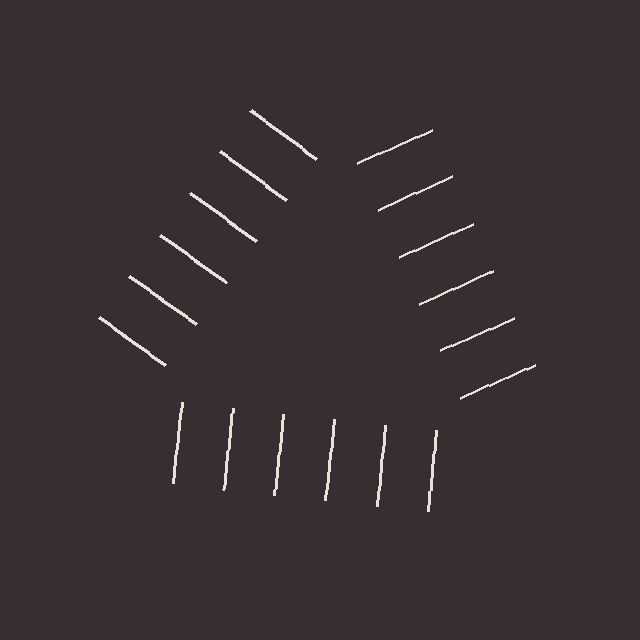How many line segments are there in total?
18 — 6 along each of the 3 edges.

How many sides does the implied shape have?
3 sides — the line-ends trace a triangle.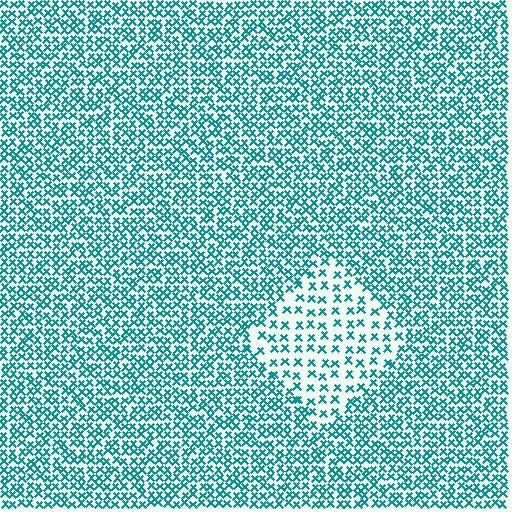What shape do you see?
I see a diamond.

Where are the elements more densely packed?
The elements are more densely packed outside the diamond boundary.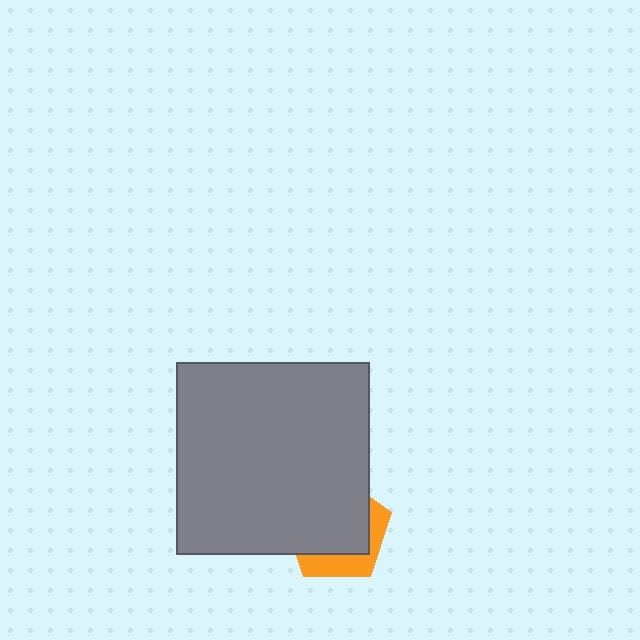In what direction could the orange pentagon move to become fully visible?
The orange pentagon could move toward the lower-right. That would shift it out from behind the gray square entirely.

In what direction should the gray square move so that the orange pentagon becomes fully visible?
The gray square should move toward the upper-left. That is the shortest direction to clear the overlap and leave the orange pentagon fully visible.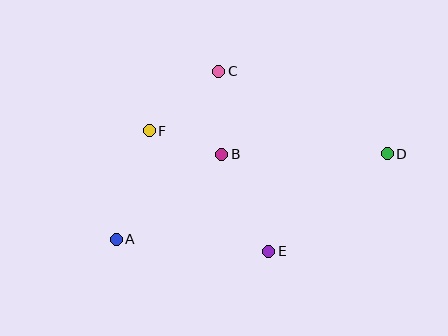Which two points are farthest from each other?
Points A and D are farthest from each other.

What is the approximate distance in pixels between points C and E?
The distance between C and E is approximately 187 pixels.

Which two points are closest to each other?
Points B and F are closest to each other.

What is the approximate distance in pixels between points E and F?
The distance between E and F is approximately 170 pixels.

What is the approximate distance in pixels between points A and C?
The distance between A and C is approximately 197 pixels.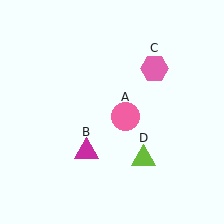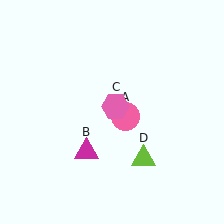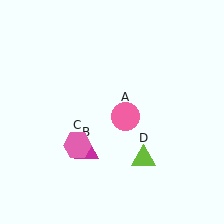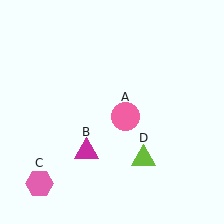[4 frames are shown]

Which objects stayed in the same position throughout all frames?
Pink circle (object A) and magenta triangle (object B) and lime triangle (object D) remained stationary.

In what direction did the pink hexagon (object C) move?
The pink hexagon (object C) moved down and to the left.